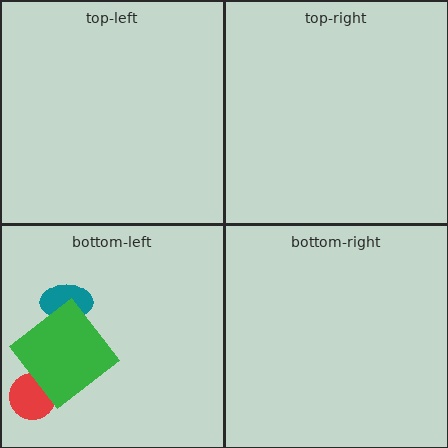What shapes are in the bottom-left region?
The teal ellipse, the red circle, the green diamond.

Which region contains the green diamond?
The bottom-left region.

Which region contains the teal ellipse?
The bottom-left region.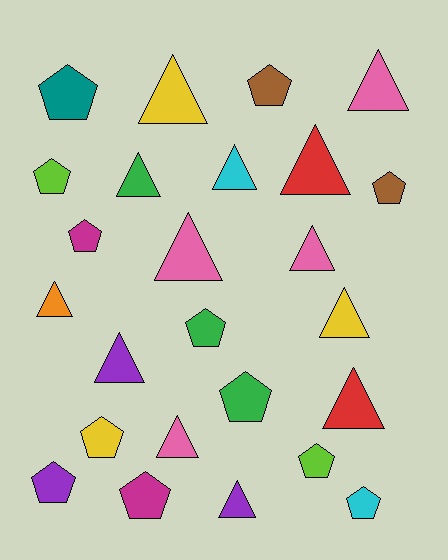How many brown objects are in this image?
There are 2 brown objects.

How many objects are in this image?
There are 25 objects.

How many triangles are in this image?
There are 13 triangles.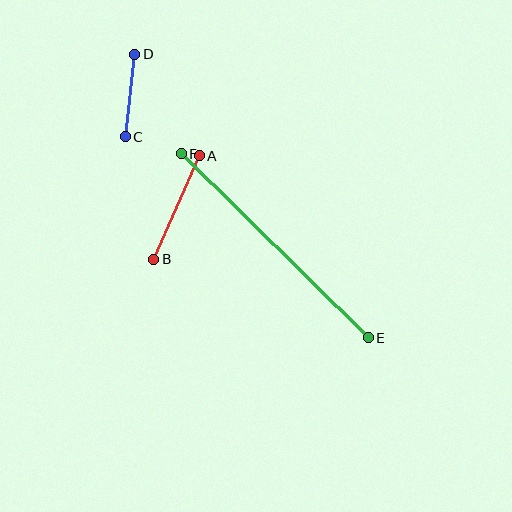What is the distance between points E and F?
The distance is approximately 262 pixels.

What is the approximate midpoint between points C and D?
The midpoint is at approximately (130, 95) pixels.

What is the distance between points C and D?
The distance is approximately 83 pixels.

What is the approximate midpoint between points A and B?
The midpoint is at approximately (177, 208) pixels.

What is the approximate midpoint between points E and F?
The midpoint is at approximately (275, 246) pixels.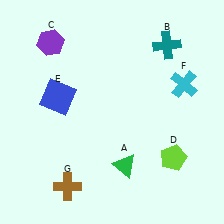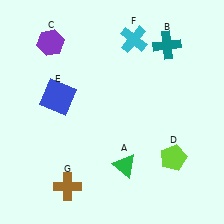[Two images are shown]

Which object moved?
The cyan cross (F) moved left.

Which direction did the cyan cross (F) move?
The cyan cross (F) moved left.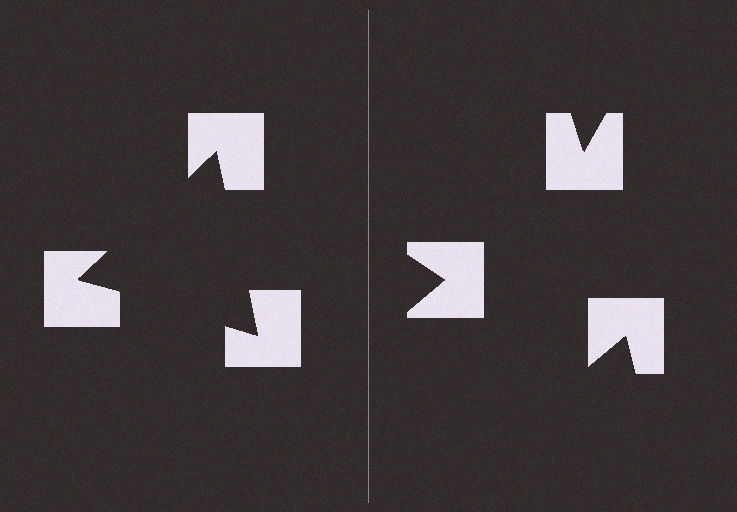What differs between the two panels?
The notched squares are positioned identically on both sides; only the wedge orientations differ. On the left they align to a triangle; on the right they are misaligned.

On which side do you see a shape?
An illusory triangle appears on the left side. On the right side the wedge cuts are rotated, so no coherent shape forms.